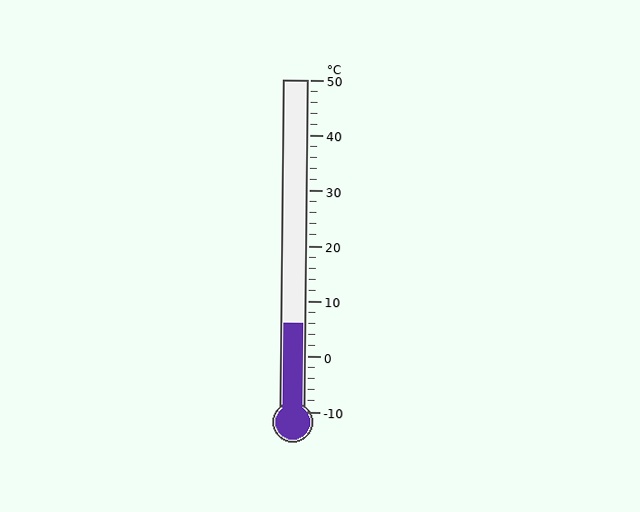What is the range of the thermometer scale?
The thermometer scale ranges from -10°C to 50°C.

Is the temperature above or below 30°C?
The temperature is below 30°C.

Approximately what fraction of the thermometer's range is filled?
The thermometer is filled to approximately 25% of its range.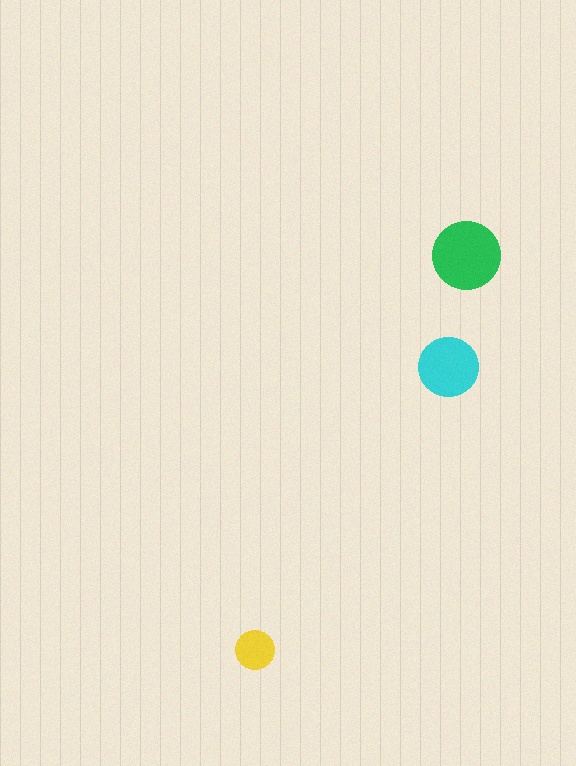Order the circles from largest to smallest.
the green one, the cyan one, the yellow one.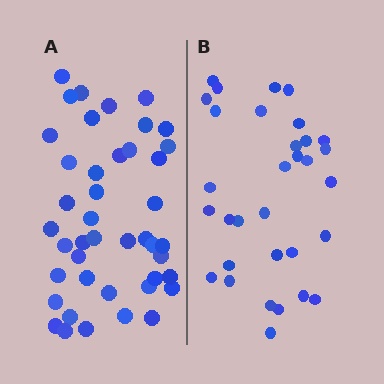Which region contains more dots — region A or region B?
Region A (the left region) has more dots.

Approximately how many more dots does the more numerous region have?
Region A has roughly 12 or so more dots than region B.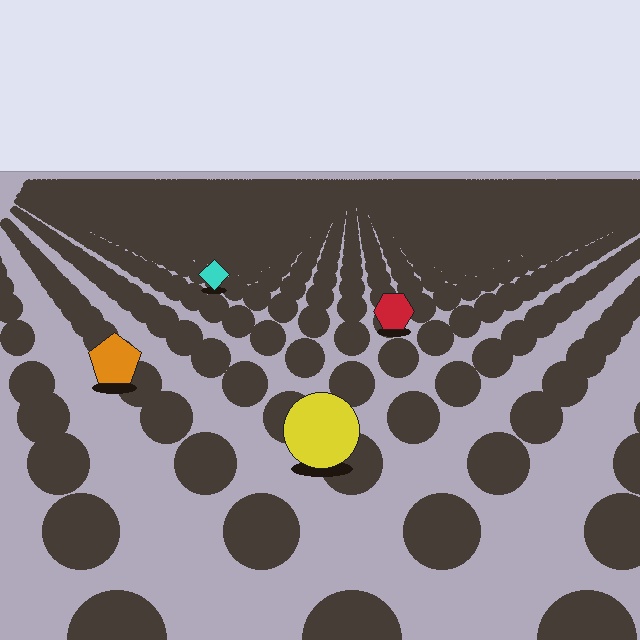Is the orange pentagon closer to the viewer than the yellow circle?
No. The yellow circle is closer — you can tell from the texture gradient: the ground texture is coarser near it.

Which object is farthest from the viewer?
The cyan diamond is farthest from the viewer. It appears smaller and the ground texture around it is denser.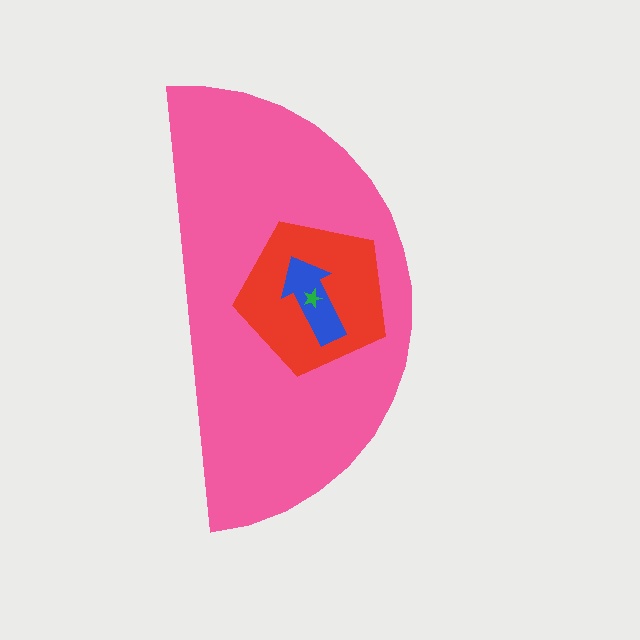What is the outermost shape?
The pink semicircle.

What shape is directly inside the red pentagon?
The blue arrow.